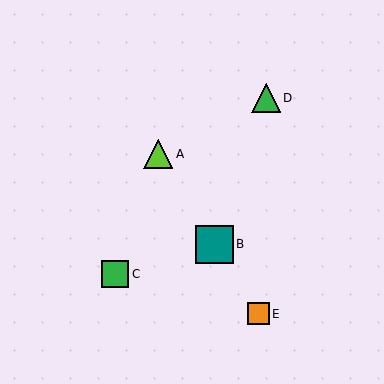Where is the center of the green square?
The center of the green square is at (115, 274).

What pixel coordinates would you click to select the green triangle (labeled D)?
Click at (266, 98) to select the green triangle D.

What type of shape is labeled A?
Shape A is a lime triangle.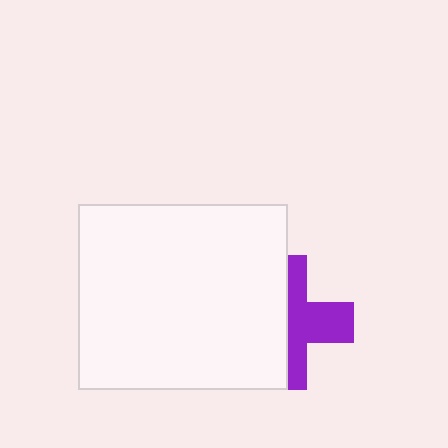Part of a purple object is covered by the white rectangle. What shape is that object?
It is a cross.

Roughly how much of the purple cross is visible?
About half of it is visible (roughly 48%).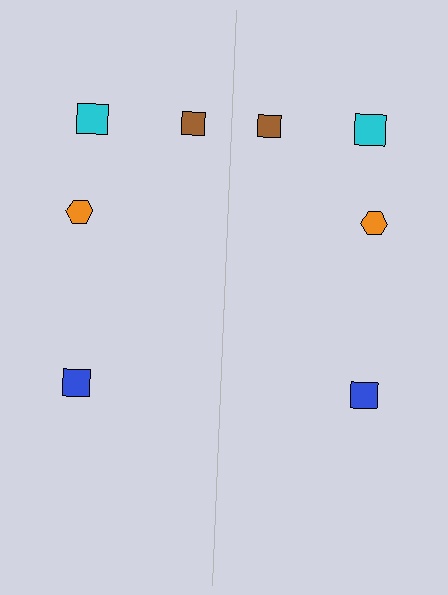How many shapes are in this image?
There are 8 shapes in this image.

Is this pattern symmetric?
Yes, this pattern has bilateral (reflection) symmetry.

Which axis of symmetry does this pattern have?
The pattern has a vertical axis of symmetry running through the center of the image.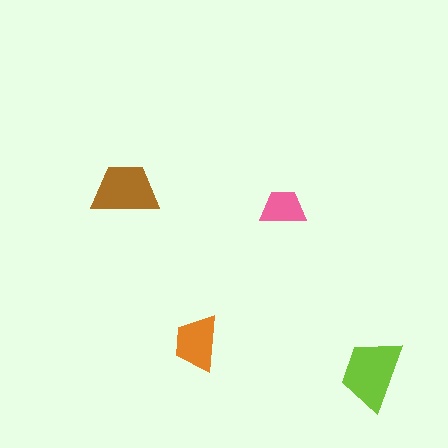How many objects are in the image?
There are 4 objects in the image.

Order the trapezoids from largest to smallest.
the lime one, the brown one, the orange one, the pink one.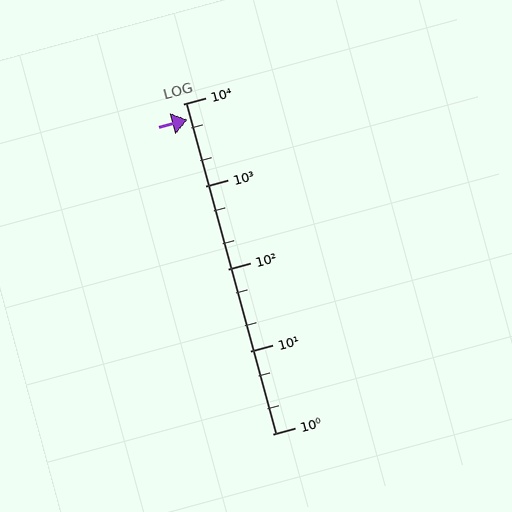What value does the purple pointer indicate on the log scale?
The pointer indicates approximately 6400.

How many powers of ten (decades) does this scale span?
The scale spans 4 decades, from 1 to 10000.